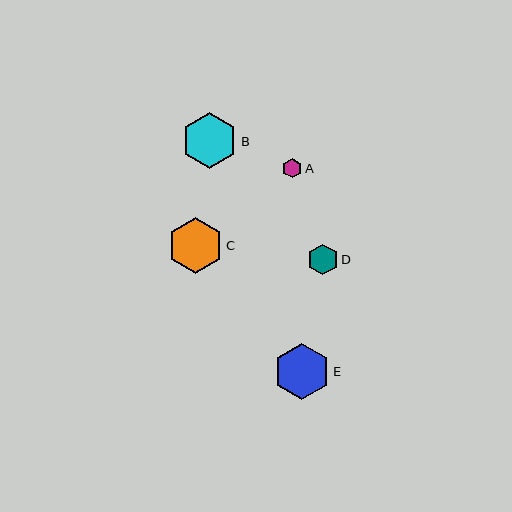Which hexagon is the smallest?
Hexagon A is the smallest with a size of approximately 19 pixels.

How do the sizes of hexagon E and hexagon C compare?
Hexagon E and hexagon C are approximately the same size.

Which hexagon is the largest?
Hexagon E is the largest with a size of approximately 57 pixels.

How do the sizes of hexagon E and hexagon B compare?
Hexagon E and hexagon B are approximately the same size.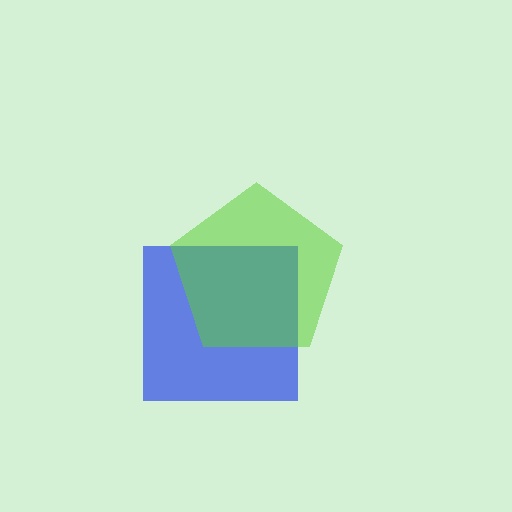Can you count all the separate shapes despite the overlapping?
Yes, there are 2 separate shapes.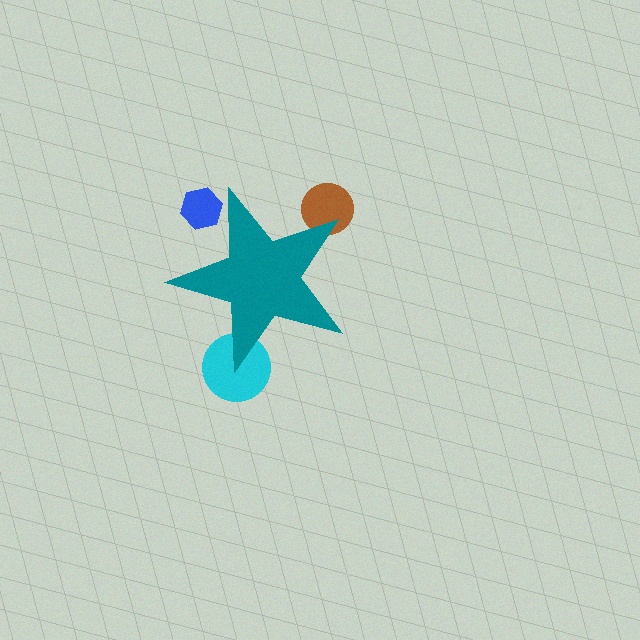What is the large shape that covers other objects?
A teal star.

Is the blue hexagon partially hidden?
Yes, the blue hexagon is partially hidden behind the teal star.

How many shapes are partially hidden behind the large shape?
3 shapes are partially hidden.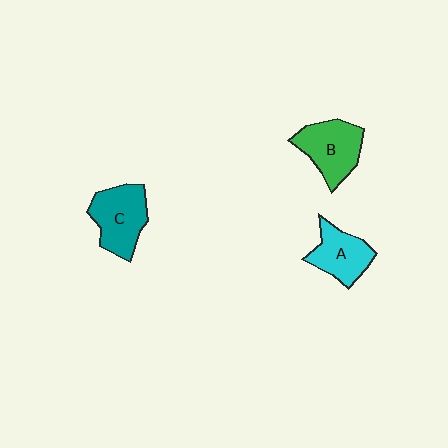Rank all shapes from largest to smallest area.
From largest to smallest: C (teal), B (green), A (cyan).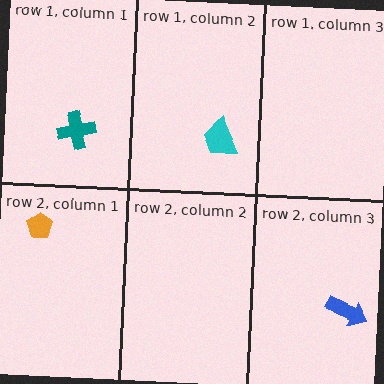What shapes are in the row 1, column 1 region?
The teal cross.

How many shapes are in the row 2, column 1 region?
1.